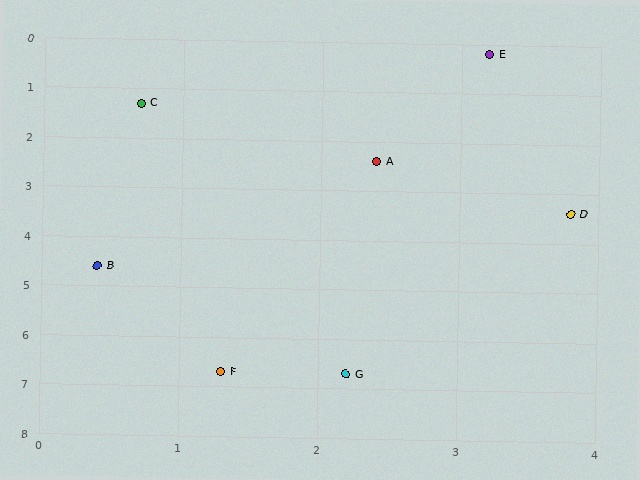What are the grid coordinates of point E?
Point E is at approximately (3.2, 0.2).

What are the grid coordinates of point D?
Point D is at approximately (3.8, 3.4).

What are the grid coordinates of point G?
Point G is at approximately (2.2, 6.7).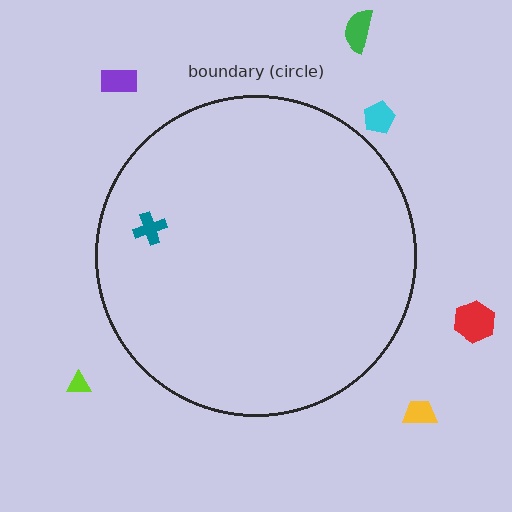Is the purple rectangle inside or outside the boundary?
Outside.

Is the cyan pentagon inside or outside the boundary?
Outside.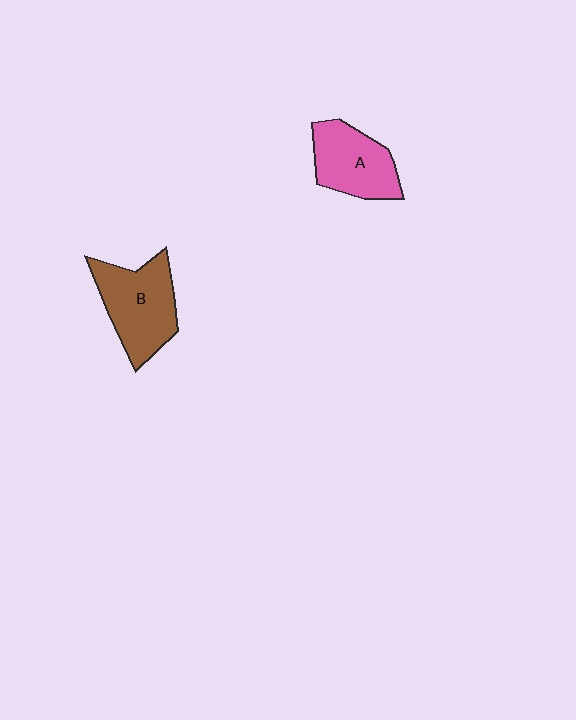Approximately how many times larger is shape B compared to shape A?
Approximately 1.2 times.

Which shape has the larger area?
Shape B (brown).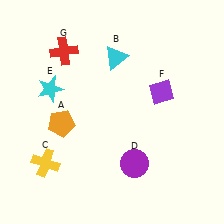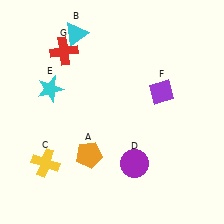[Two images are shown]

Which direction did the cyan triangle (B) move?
The cyan triangle (B) moved left.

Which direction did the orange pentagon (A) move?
The orange pentagon (A) moved down.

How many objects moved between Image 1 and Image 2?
2 objects moved between the two images.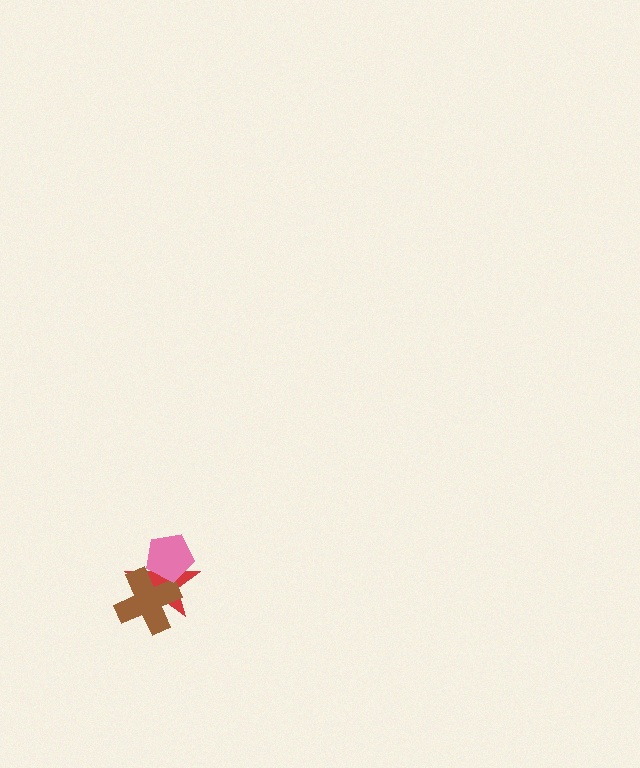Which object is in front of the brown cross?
The pink pentagon is in front of the brown cross.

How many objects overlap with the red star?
2 objects overlap with the red star.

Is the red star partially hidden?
Yes, it is partially covered by another shape.